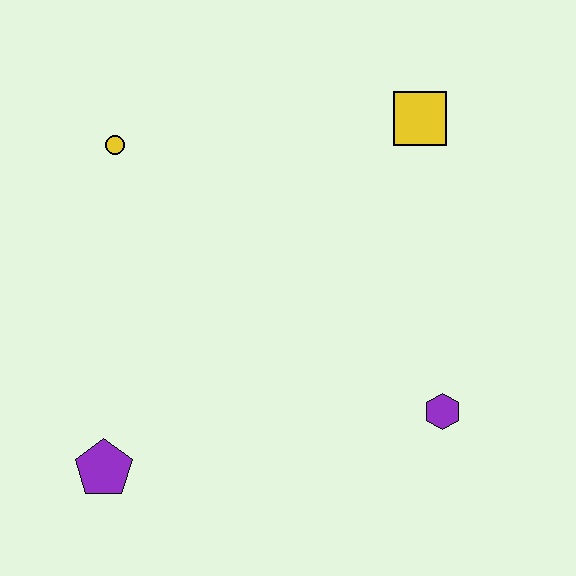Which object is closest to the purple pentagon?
The yellow circle is closest to the purple pentagon.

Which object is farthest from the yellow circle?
The purple hexagon is farthest from the yellow circle.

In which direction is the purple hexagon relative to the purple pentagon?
The purple hexagon is to the right of the purple pentagon.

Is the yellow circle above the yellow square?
No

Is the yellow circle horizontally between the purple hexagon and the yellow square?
No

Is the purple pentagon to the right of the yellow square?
No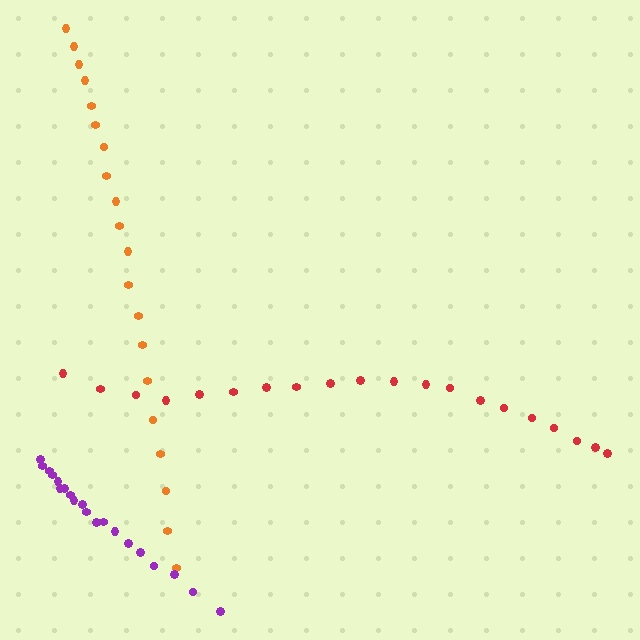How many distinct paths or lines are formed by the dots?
There are 3 distinct paths.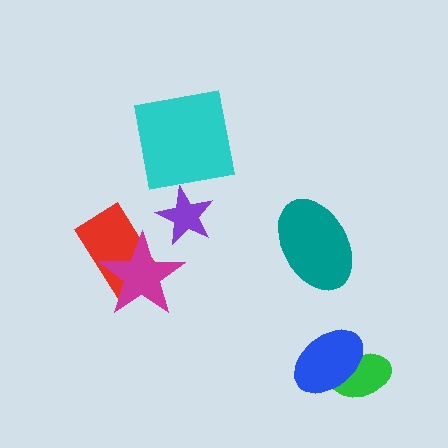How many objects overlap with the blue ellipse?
1 object overlaps with the blue ellipse.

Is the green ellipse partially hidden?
Yes, it is partially covered by another shape.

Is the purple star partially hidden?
No, no other shape covers it.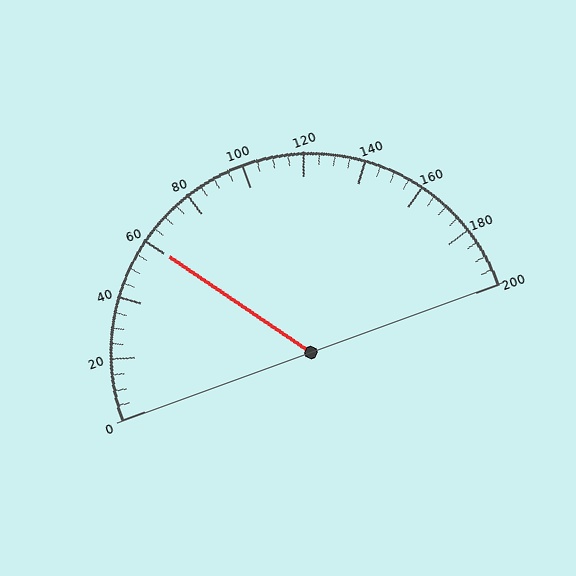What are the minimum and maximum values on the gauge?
The gauge ranges from 0 to 200.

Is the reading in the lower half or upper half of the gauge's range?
The reading is in the lower half of the range (0 to 200).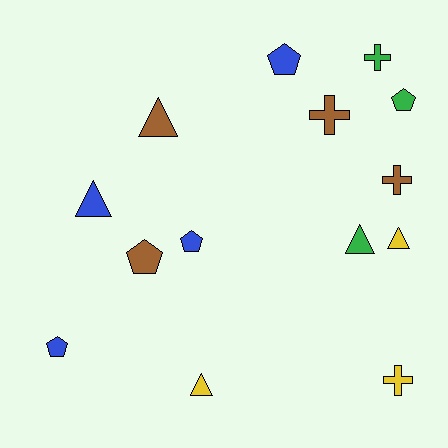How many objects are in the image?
There are 14 objects.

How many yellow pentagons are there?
There are no yellow pentagons.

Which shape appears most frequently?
Triangle, with 5 objects.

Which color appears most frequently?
Blue, with 4 objects.